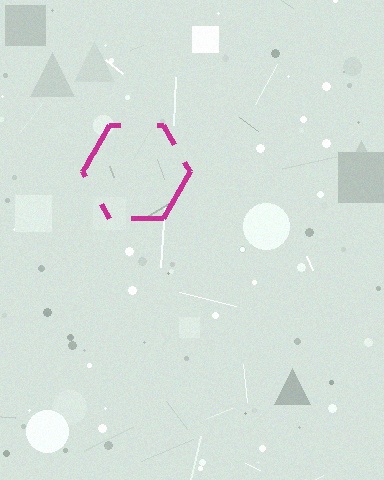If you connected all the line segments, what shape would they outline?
They would outline a hexagon.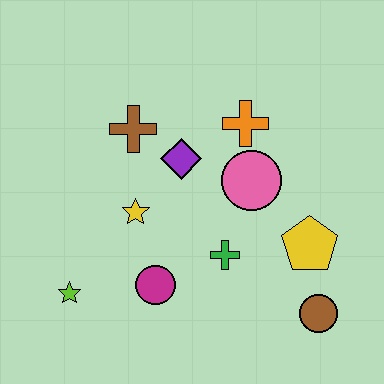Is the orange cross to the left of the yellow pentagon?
Yes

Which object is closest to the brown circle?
The yellow pentagon is closest to the brown circle.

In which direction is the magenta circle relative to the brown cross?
The magenta circle is below the brown cross.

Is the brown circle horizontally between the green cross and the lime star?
No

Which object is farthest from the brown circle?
The brown cross is farthest from the brown circle.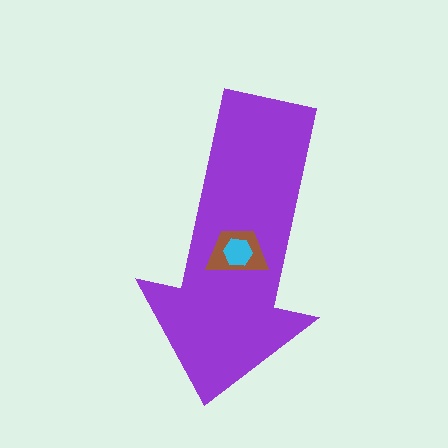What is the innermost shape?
The cyan hexagon.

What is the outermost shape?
The purple arrow.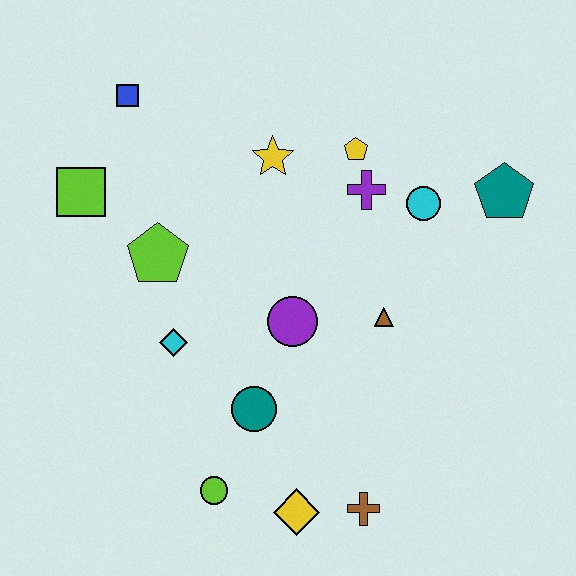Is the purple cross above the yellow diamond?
Yes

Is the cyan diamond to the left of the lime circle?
Yes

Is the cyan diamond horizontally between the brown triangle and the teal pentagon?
No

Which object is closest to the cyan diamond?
The lime pentagon is closest to the cyan diamond.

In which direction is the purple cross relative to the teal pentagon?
The purple cross is to the left of the teal pentagon.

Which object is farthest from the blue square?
The brown cross is farthest from the blue square.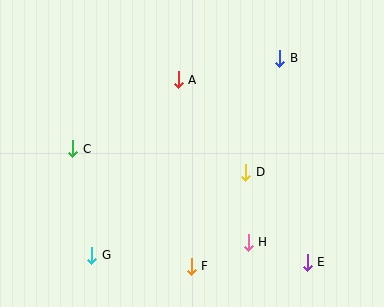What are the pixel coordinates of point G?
Point G is at (92, 255).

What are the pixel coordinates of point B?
Point B is at (280, 58).